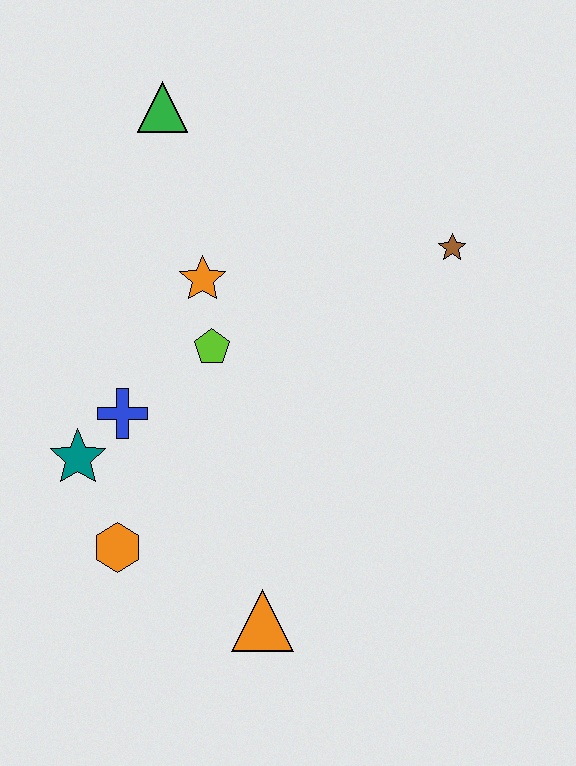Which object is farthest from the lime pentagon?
The orange triangle is farthest from the lime pentagon.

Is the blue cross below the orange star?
Yes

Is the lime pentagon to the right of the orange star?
Yes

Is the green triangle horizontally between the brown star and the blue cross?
Yes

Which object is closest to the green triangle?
The orange star is closest to the green triangle.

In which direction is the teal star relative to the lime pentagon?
The teal star is to the left of the lime pentagon.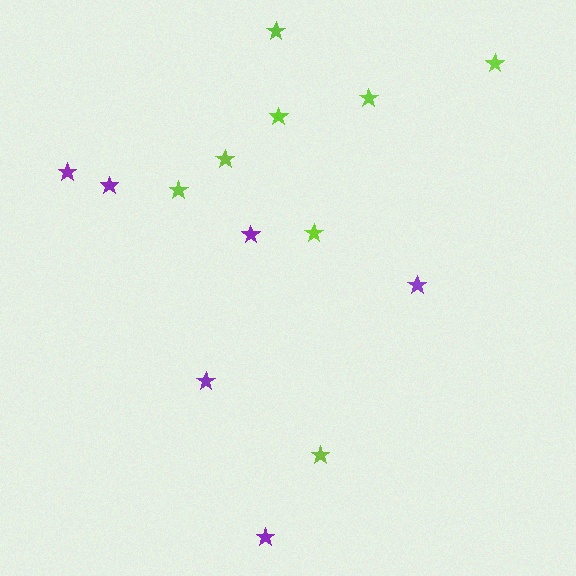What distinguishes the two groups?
There are 2 groups: one group of lime stars (8) and one group of purple stars (6).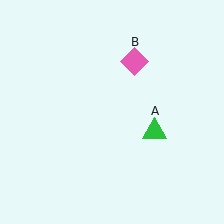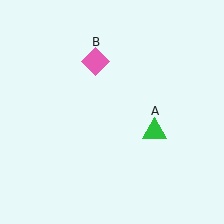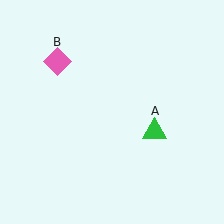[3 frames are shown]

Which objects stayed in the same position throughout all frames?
Green triangle (object A) remained stationary.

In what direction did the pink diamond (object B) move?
The pink diamond (object B) moved left.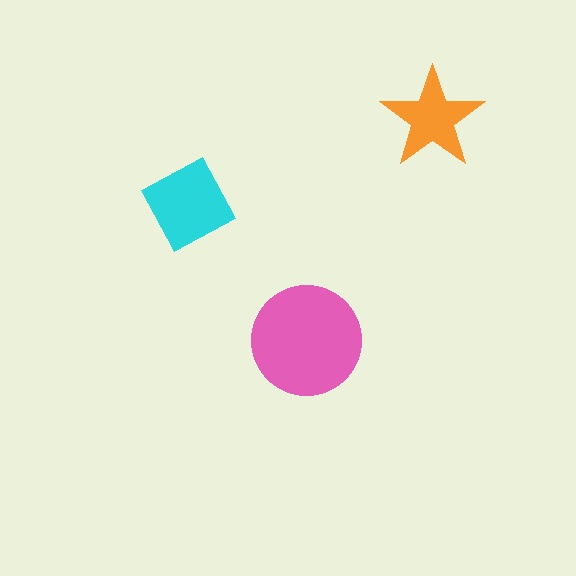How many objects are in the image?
There are 3 objects in the image.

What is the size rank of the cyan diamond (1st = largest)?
2nd.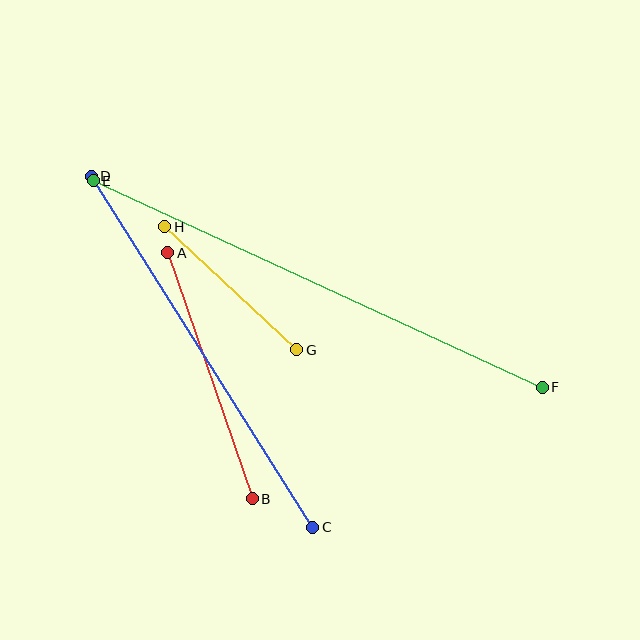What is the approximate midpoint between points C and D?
The midpoint is at approximately (202, 352) pixels.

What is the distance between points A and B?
The distance is approximately 260 pixels.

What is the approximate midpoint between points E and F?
The midpoint is at approximately (318, 284) pixels.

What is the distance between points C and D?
The distance is approximately 415 pixels.